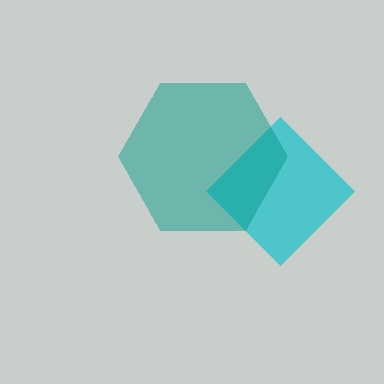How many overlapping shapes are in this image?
There are 2 overlapping shapes in the image.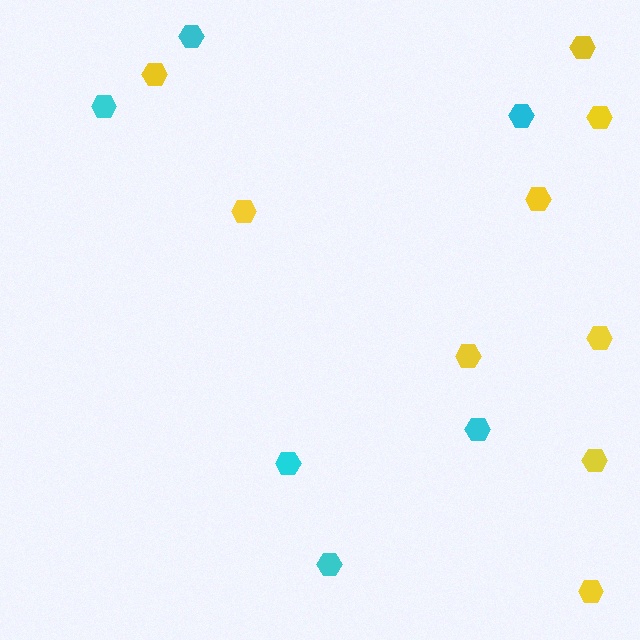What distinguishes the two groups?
There are 2 groups: one group of yellow hexagons (9) and one group of cyan hexagons (6).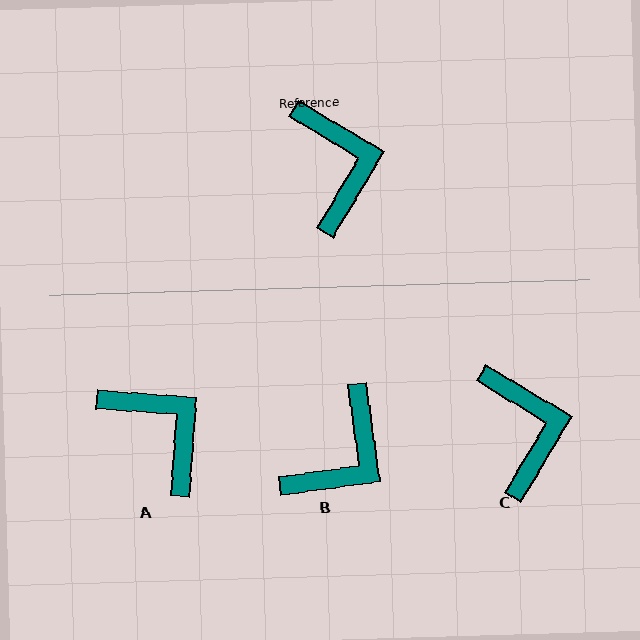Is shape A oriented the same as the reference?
No, it is off by about 27 degrees.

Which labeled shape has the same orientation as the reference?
C.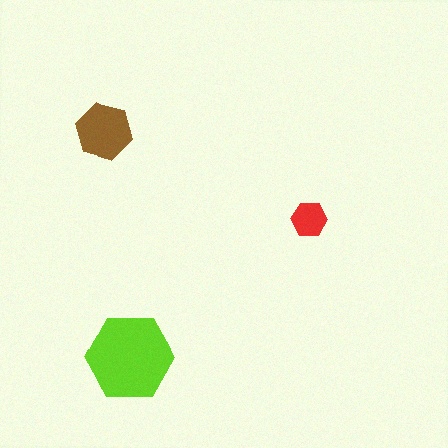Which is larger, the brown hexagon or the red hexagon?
The brown one.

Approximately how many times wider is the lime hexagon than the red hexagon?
About 2.5 times wider.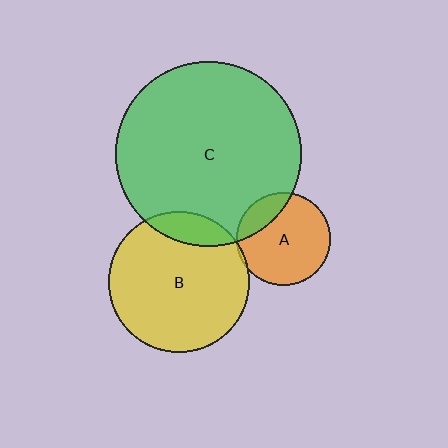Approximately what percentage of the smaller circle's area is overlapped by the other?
Approximately 20%.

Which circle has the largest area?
Circle C (green).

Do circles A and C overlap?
Yes.